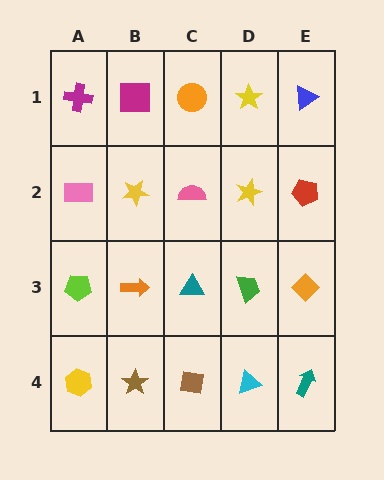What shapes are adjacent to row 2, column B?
A magenta square (row 1, column B), an orange arrow (row 3, column B), a pink rectangle (row 2, column A), a pink semicircle (row 2, column C).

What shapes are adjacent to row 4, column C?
A teal triangle (row 3, column C), a brown star (row 4, column B), a cyan triangle (row 4, column D).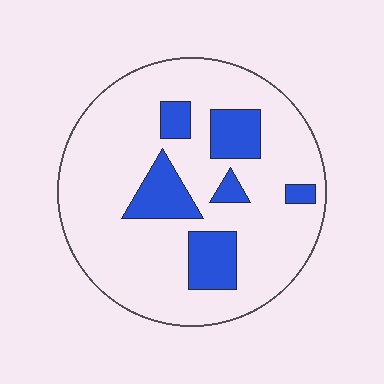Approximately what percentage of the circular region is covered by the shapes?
Approximately 20%.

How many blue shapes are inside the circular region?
6.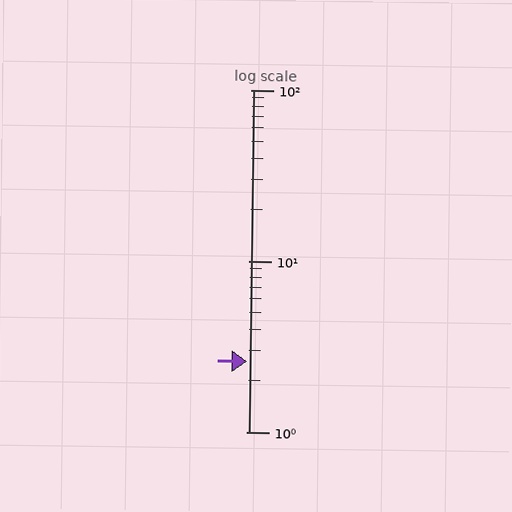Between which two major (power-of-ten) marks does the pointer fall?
The pointer is between 1 and 10.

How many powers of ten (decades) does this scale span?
The scale spans 2 decades, from 1 to 100.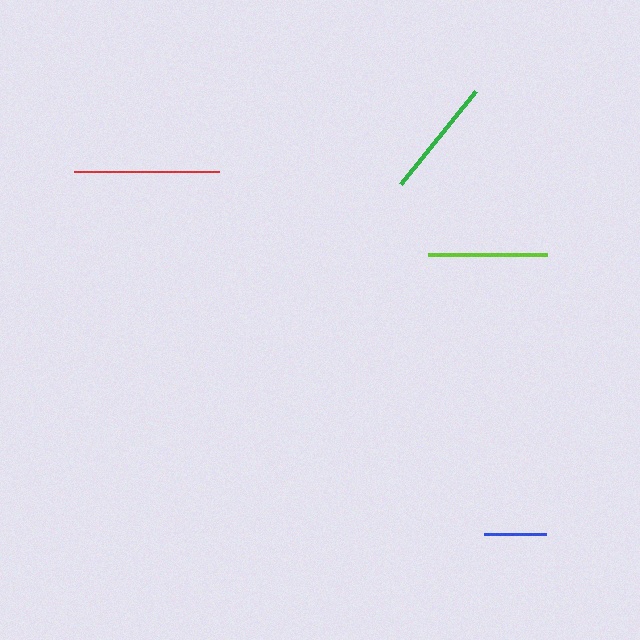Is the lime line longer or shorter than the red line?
The red line is longer than the lime line.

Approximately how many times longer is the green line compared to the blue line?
The green line is approximately 1.9 times the length of the blue line.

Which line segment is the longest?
The red line is the longest at approximately 145 pixels.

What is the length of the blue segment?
The blue segment is approximately 62 pixels long.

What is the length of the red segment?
The red segment is approximately 145 pixels long.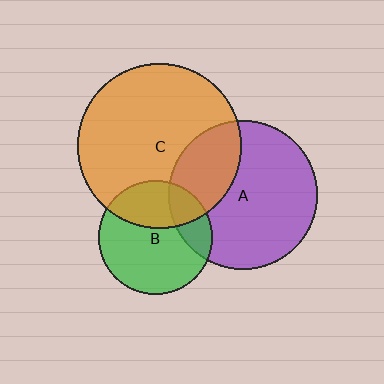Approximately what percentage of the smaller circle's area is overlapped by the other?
Approximately 30%.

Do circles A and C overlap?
Yes.